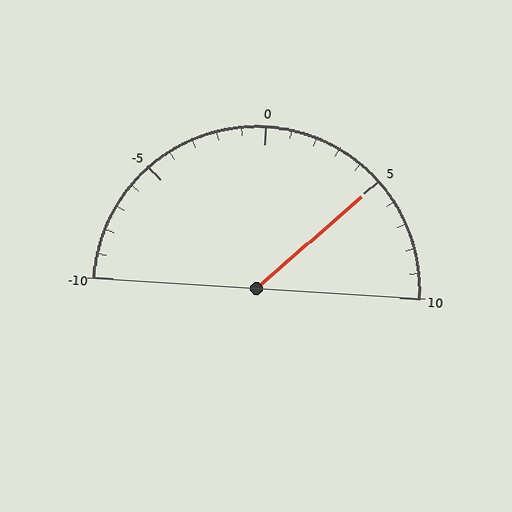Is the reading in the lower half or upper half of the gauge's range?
The reading is in the upper half of the range (-10 to 10).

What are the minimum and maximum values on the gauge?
The gauge ranges from -10 to 10.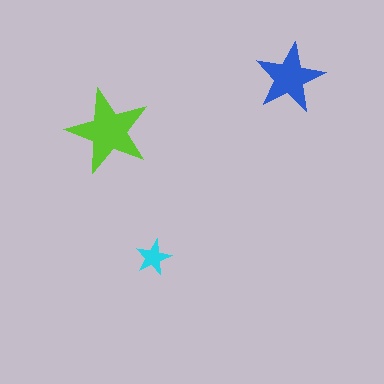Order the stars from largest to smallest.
the lime one, the blue one, the cyan one.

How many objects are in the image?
There are 3 objects in the image.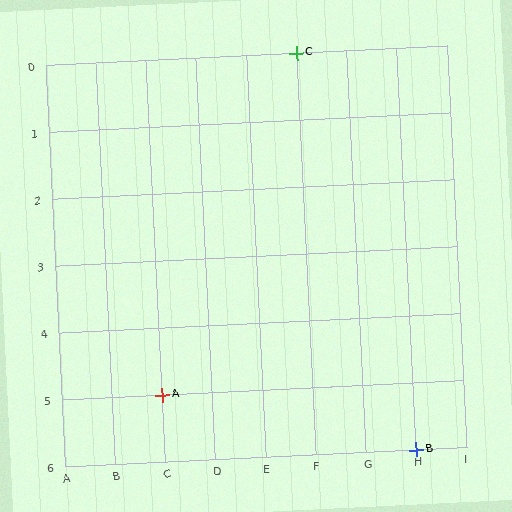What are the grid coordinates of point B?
Point B is at grid coordinates (H, 6).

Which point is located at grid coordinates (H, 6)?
Point B is at (H, 6).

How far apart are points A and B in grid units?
Points A and B are 5 columns and 1 row apart (about 5.1 grid units diagonally).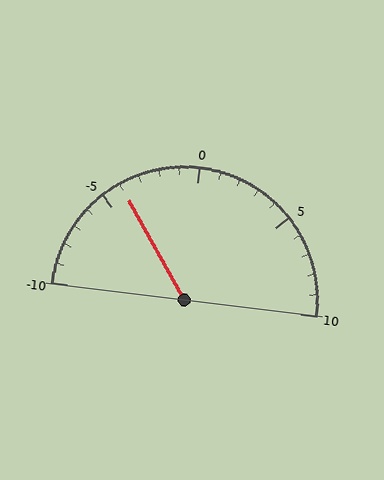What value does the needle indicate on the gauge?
The needle indicates approximately -4.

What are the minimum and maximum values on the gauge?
The gauge ranges from -10 to 10.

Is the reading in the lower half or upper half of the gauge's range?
The reading is in the lower half of the range (-10 to 10).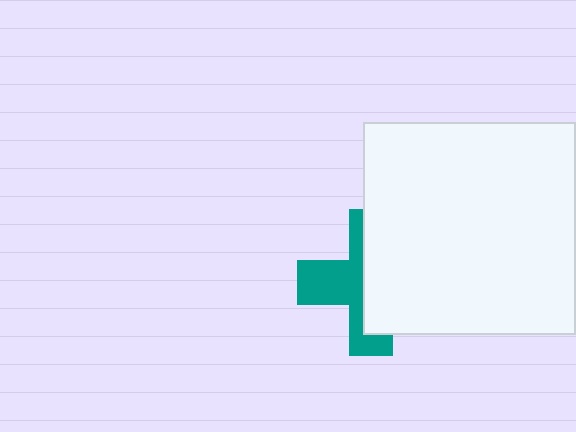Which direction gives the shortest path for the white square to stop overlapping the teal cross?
Moving right gives the shortest separation.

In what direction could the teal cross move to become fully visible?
The teal cross could move left. That would shift it out from behind the white square entirely.